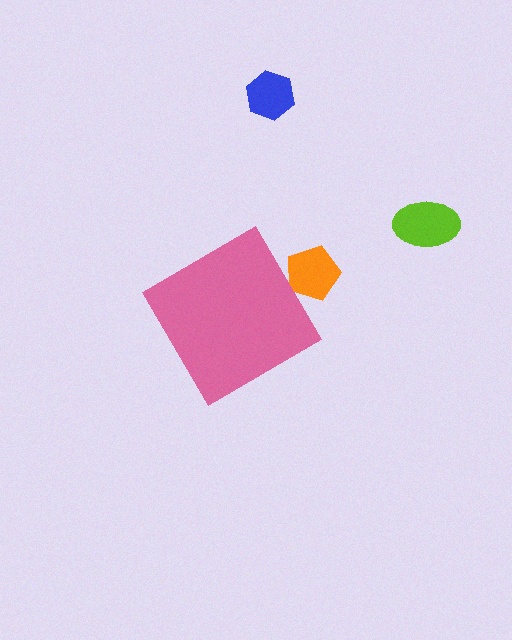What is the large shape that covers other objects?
A pink diamond.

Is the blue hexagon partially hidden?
No, the blue hexagon is fully visible.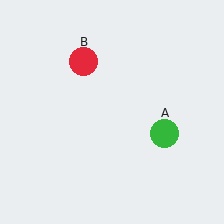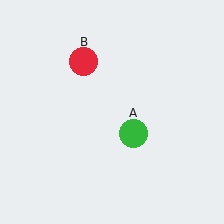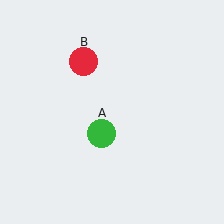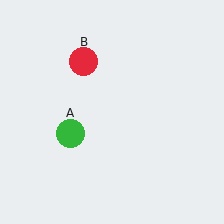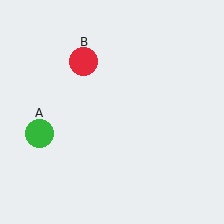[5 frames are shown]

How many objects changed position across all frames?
1 object changed position: green circle (object A).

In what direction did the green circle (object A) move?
The green circle (object A) moved left.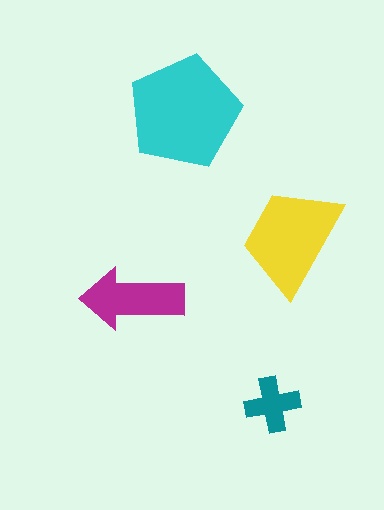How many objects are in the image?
There are 4 objects in the image.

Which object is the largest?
The cyan pentagon.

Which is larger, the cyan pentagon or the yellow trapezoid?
The cyan pentagon.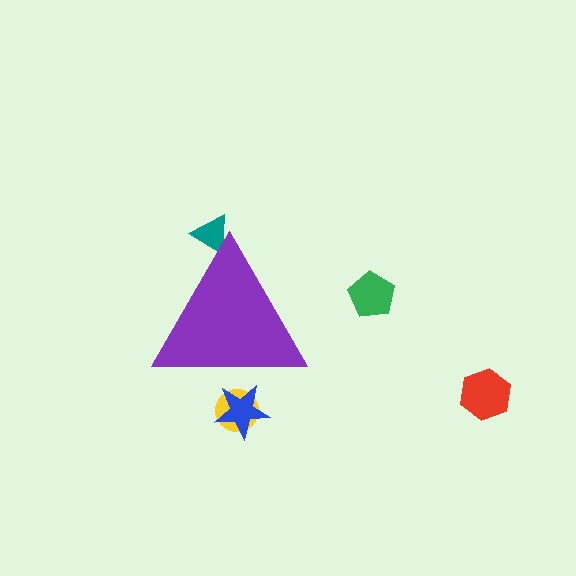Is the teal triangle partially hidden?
Yes, the teal triangle is partially hidden behind the purple triangle.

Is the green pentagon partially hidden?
No, the green pentagon is fully visible.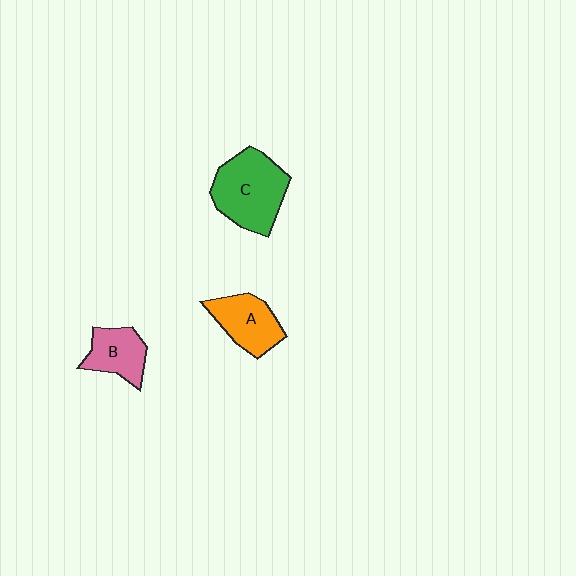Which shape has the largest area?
Shape C (green).